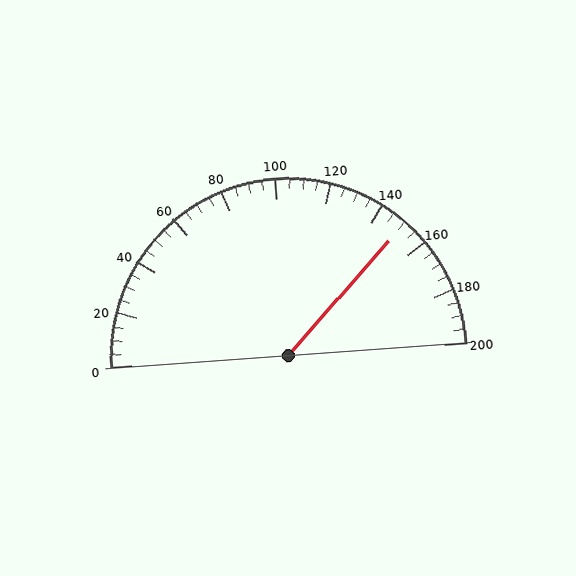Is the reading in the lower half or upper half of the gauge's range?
The reading is in the upper half of the range (0 to 200).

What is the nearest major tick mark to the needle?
The nearest major tick mark is 160.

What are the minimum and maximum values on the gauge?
The gauge ranges from 0 to 200.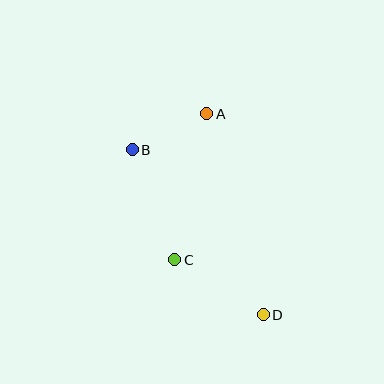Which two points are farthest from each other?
Points B and D are farthest from each other.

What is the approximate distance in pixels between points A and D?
The distance between A and D is approximately 209 pixels.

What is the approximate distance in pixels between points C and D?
The distance between C and D is approximately 105 pixels.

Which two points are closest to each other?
Points A and B are closest to each other.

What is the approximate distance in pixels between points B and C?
The distance between B and C is approximately 118 pixels.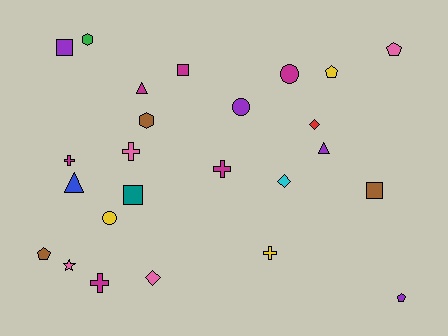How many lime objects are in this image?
There are no lime objects.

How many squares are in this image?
There are 4 squares.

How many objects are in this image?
There are 25 objects.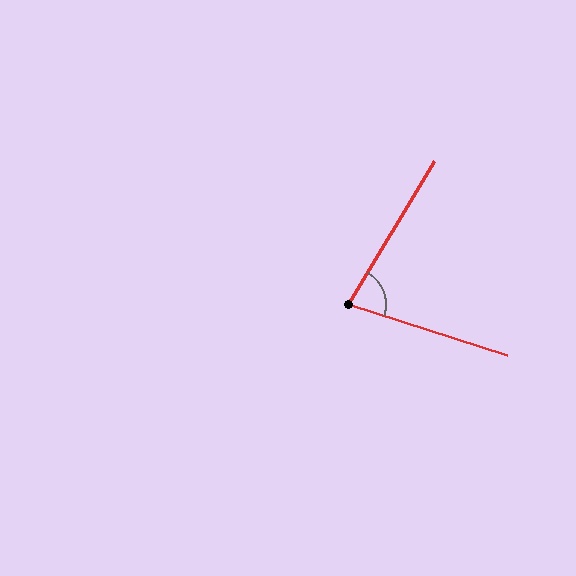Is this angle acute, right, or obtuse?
It is acute.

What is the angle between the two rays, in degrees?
Approximately 77 degrees.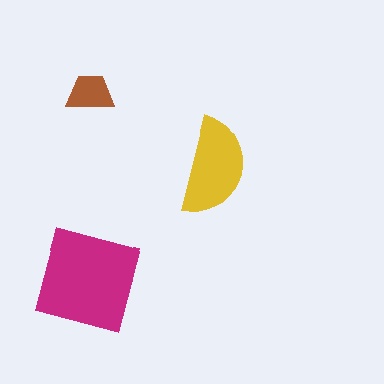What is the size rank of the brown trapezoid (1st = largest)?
3rd.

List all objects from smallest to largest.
The brown trapezoid, the yellow semicircle, the magenta square.